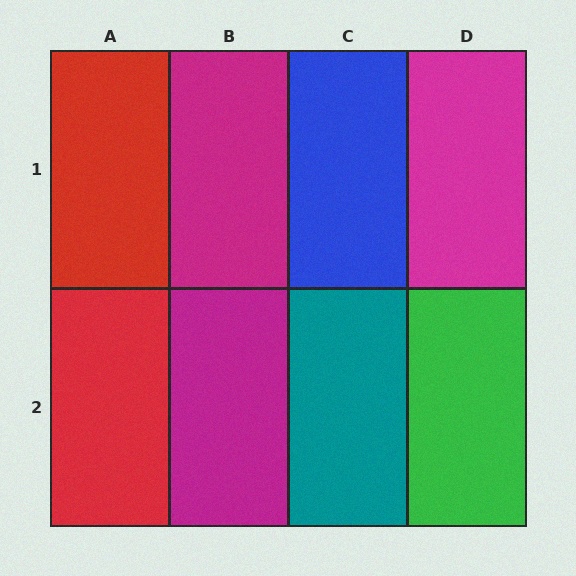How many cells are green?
1 cell is green.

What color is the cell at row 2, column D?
Green.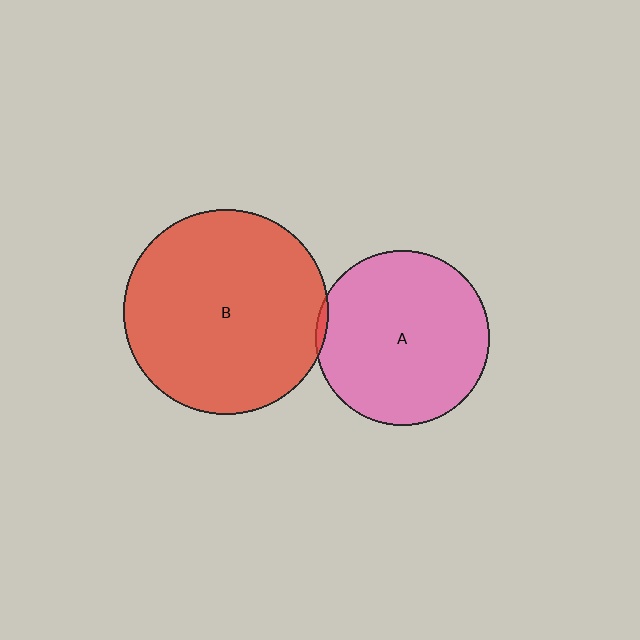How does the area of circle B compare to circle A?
Approximately 1.4 times.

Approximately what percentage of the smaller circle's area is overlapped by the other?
Approximately 5%.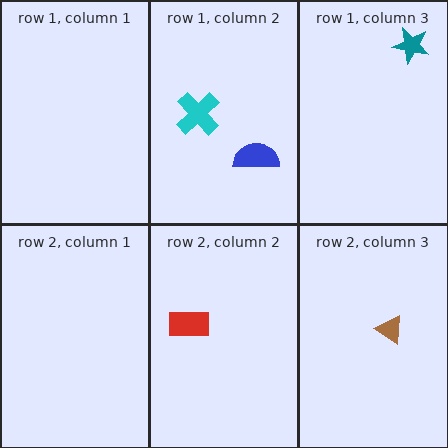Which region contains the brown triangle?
The row 2, column 3 region.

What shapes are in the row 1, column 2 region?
The cyan cross, the blue semicircle.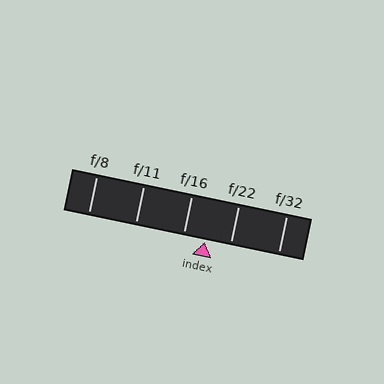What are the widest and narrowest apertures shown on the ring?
The widest aperture shown is f/8 and the narrowest is f/32.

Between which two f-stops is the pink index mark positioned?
The index mark is between f/16 and f/22.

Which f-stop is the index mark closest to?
The index mark is closest to f/16.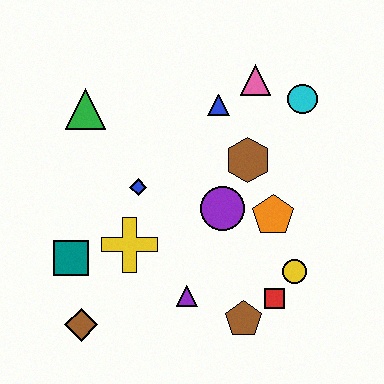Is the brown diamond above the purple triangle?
No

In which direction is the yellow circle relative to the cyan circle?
The yellow circle is below the cyan circle.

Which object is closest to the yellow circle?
The red square is closest to the yellow circle.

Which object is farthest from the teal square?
The cyan circle is farthest from the teal square.